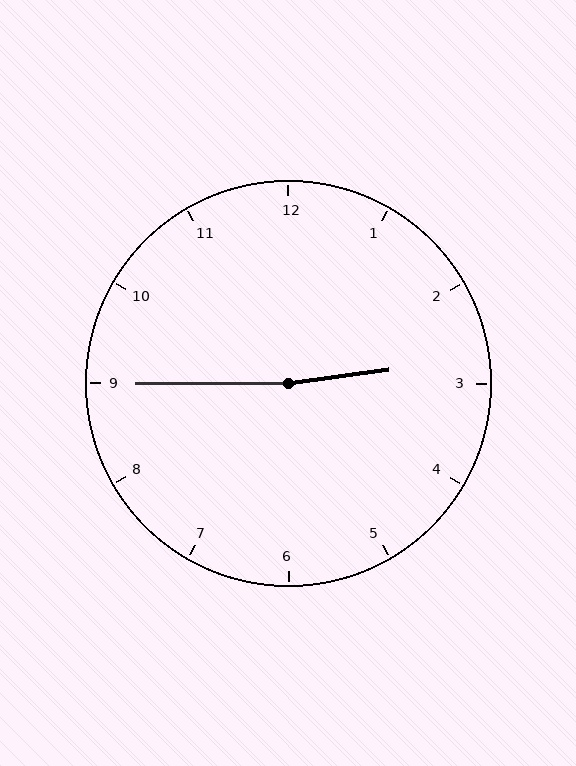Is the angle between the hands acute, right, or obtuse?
It is obtuse.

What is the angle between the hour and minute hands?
Approximately 172 degrees.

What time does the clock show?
2:45.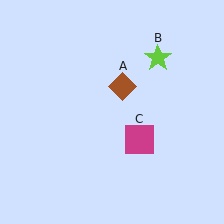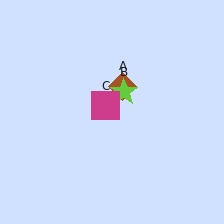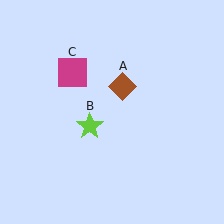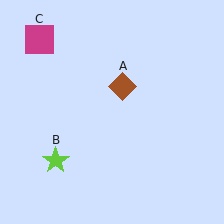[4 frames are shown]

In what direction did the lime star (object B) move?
The lime star (object B) moved down and to the left.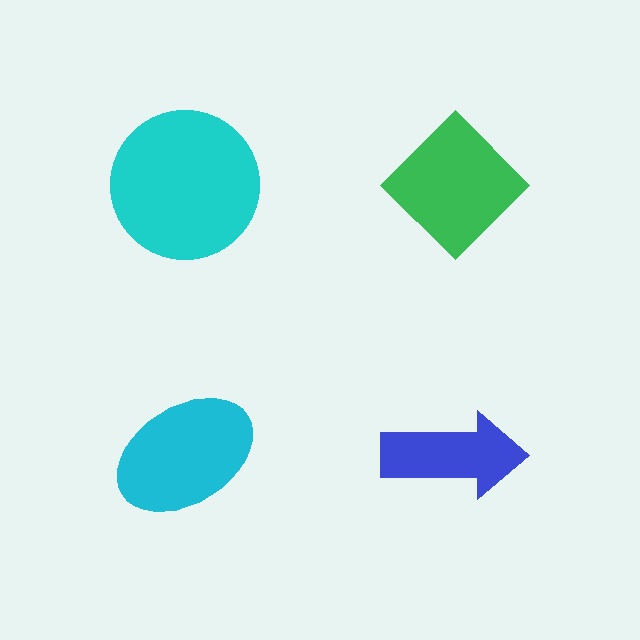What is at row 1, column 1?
A cyan circle.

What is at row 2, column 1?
A cyan ellipse.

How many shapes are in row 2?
2 shapes.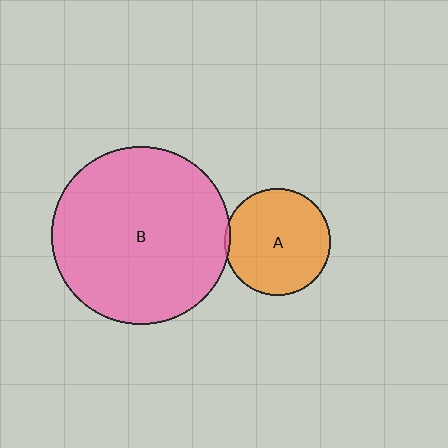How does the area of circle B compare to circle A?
Approximately 2.8 times.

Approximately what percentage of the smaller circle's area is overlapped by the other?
Approximately 5%.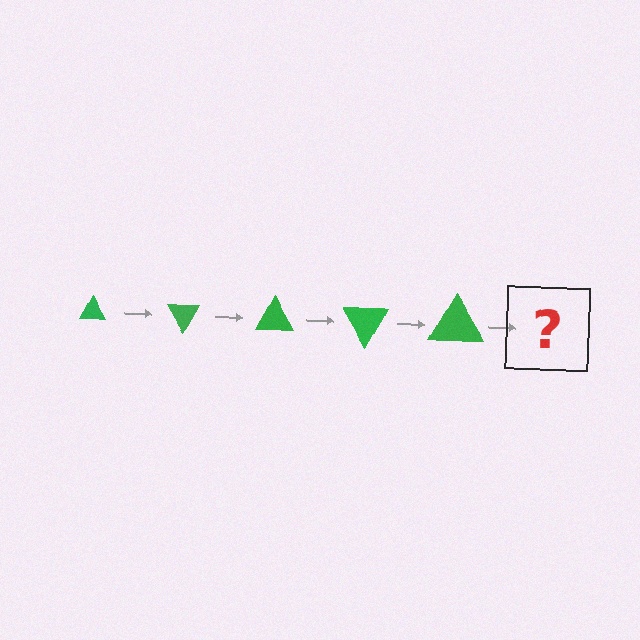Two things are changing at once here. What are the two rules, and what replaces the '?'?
The two rules are that the triangle grows larger each step and it rotates 60 degrees each step. The '?' should be a triangle, larger than the previous one and rotated 300 degrees from the start.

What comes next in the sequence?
The next element should be a triangle, larger than the previous one and rotated 300 degrees from the start.